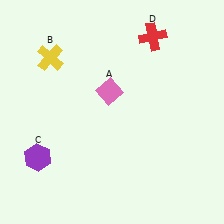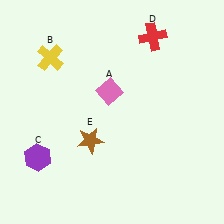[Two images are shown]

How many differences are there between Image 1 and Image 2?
There is 1 difference between the two images.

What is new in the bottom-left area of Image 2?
A brown star (E) was added in the bottom-left area of Image 2.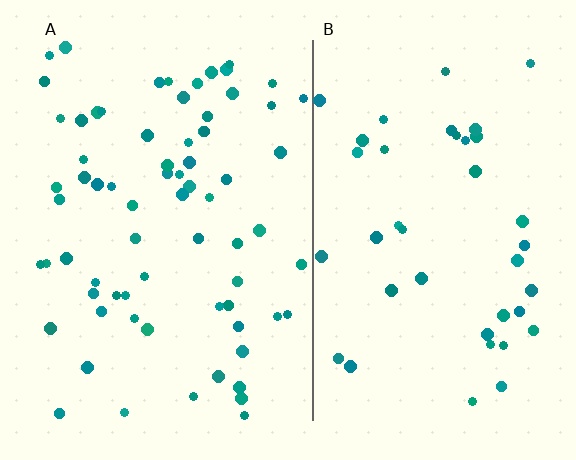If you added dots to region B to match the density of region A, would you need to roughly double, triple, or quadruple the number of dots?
Approximately double.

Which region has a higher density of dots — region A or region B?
A (the left).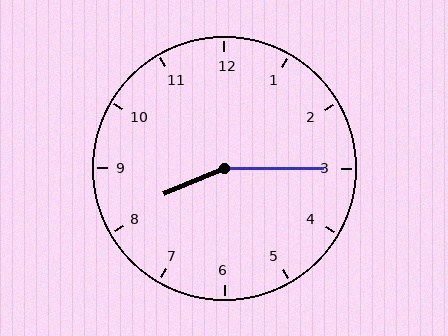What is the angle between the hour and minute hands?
Approximately 158 degrees.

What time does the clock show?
8:15.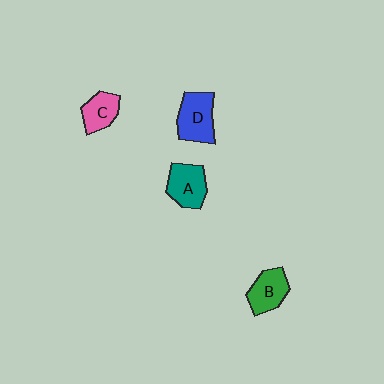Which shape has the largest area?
Shape D (blue).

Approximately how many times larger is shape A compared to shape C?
Approximately 1.3 times.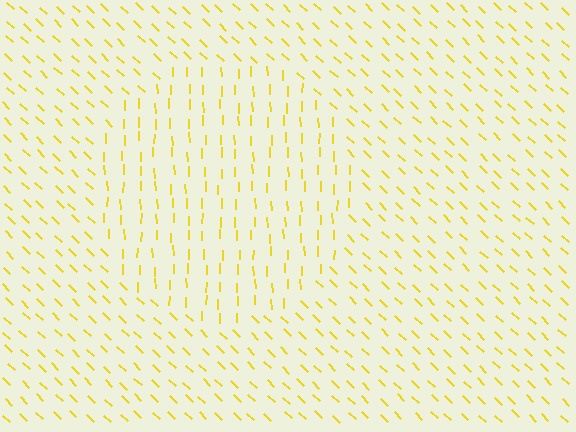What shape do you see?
I see a circle.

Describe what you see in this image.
The image is filled with small yellow line segments. A circle region in the image has lines oriented differently from the surrounding lines, creating a visible texture boundary.